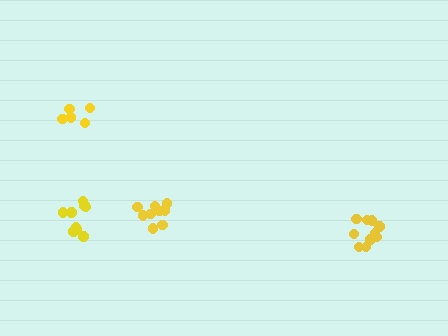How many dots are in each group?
Group 1: 10 dots, Group 2: 9 dots, Group 3: 5 dots, Group 4: 9 dots (33 total).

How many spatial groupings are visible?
There are 4 spatial groupings.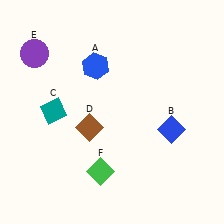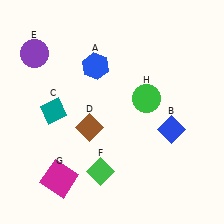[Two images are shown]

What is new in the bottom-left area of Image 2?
A magenta square (G) was added in the bottom-left area of Image 2.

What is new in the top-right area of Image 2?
A green circle (H) was added in the top-right area of Image 2.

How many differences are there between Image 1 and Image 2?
There are 2 differences between the two images.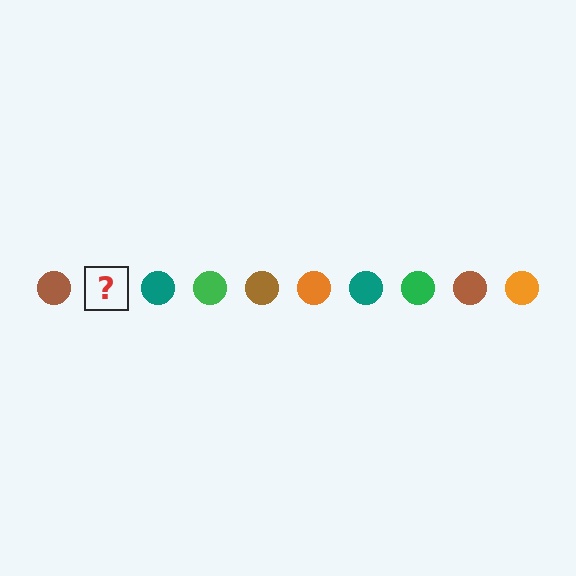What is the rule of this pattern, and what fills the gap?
The rule is that the pattern cycles through brown, orange, teal, green circles. The gap should be filled with an orange circle.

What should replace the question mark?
The question mark should be replaced with an orange circle.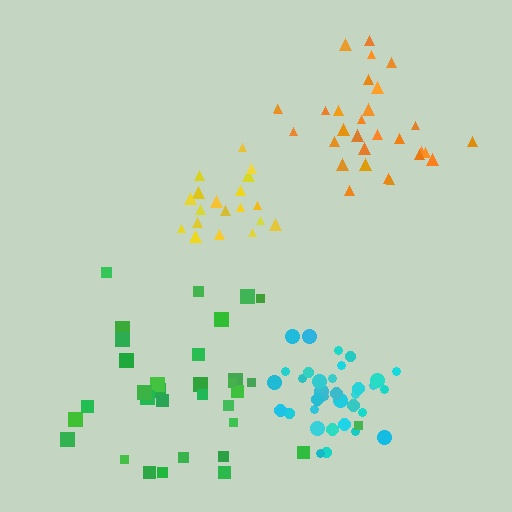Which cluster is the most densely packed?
Cyan.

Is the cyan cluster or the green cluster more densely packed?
Cyan.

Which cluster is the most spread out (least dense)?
Green.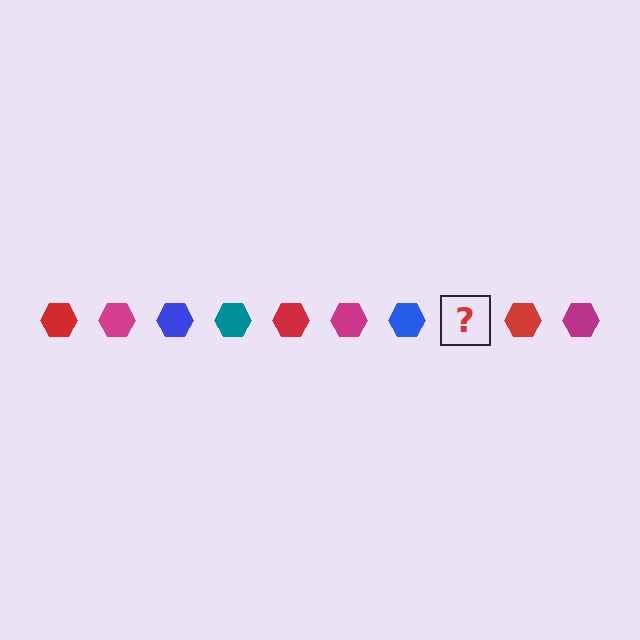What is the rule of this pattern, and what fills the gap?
The rule is that the pattern cycles through red, magenta, blue, teal hexagons. The gap should be filled with a teal hexagon.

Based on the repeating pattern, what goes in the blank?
The blank should be a teal hexagon.